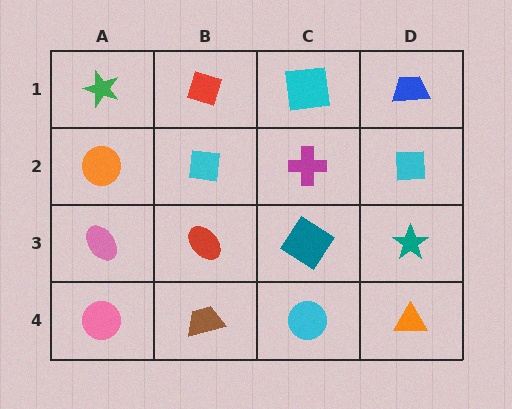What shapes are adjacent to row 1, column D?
A cyan square (row 2, column D), a cyan square (row 1, column C).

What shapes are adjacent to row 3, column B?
A cyan square (row 2, column B), a brown trapezoid (row 4, column B), a pink ellipse (row 3, column A), a teal diamond (row 3, column C).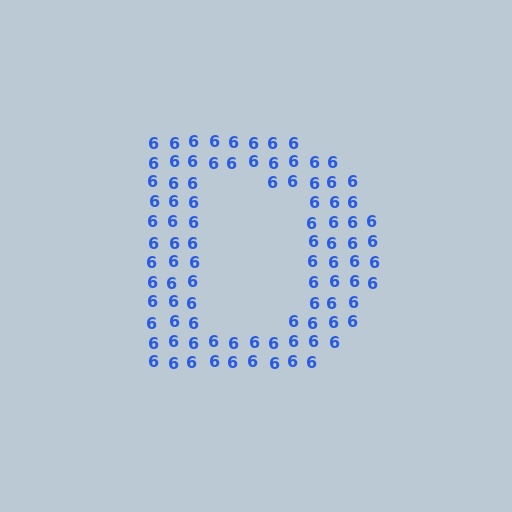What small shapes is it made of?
It is made of small digit 6's.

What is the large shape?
The large shape is the letter D.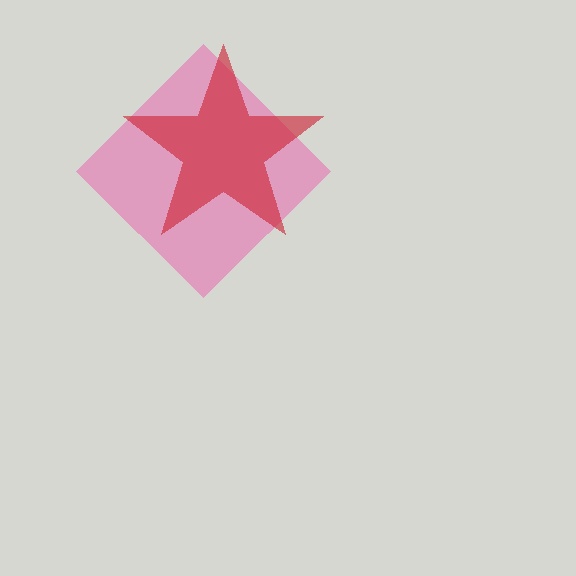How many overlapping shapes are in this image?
There are 2 overlapping shapes in the image.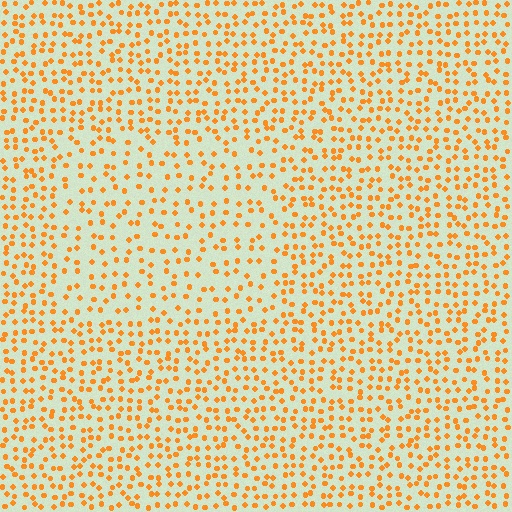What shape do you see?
I see a rectangle.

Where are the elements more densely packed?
The elements are more densely packed outside the rectangle boundary.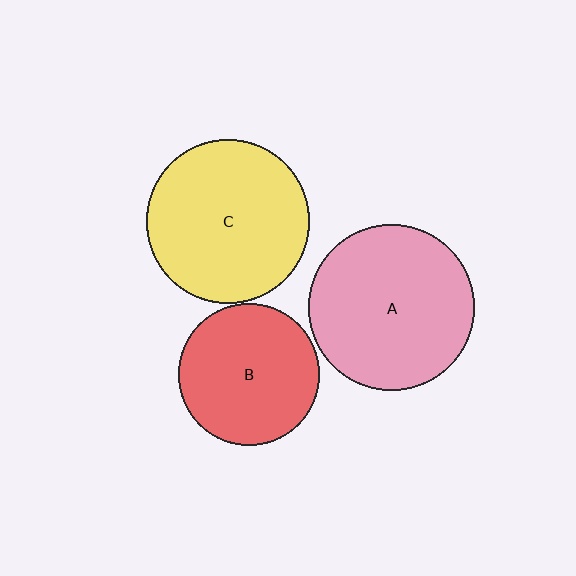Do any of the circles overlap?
No, none of the circles overlap.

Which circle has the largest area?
Circle A (pink).